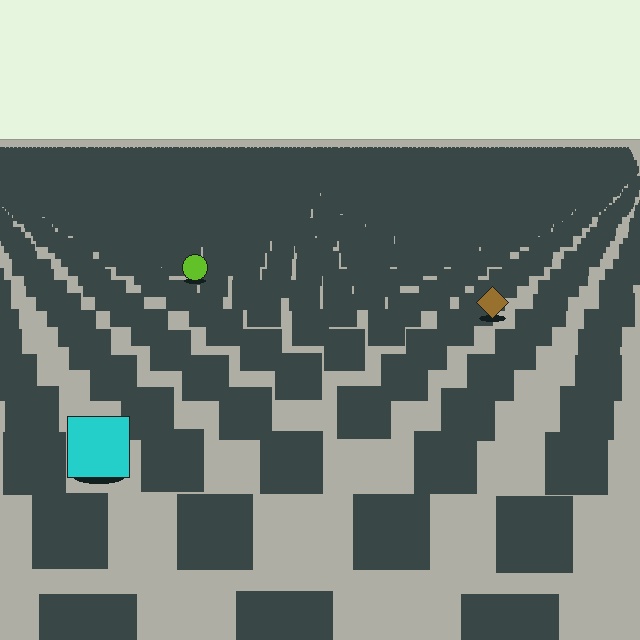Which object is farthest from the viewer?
The lime circle is farthest from the viewer. It appears smaller and the ground texture around it is denser.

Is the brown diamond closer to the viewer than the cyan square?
No. The cyan square is closer — you can tell from the texture gradient: the ground texture is coarser near it.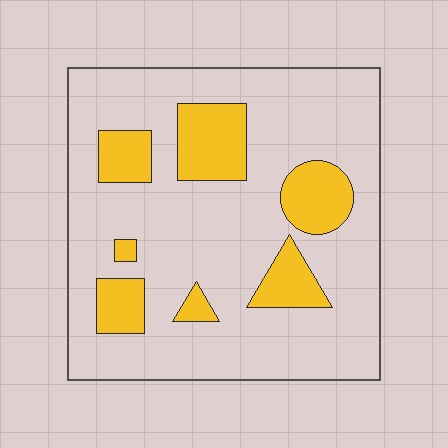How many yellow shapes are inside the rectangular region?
7.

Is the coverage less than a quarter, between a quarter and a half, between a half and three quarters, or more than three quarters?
Less than a quarter.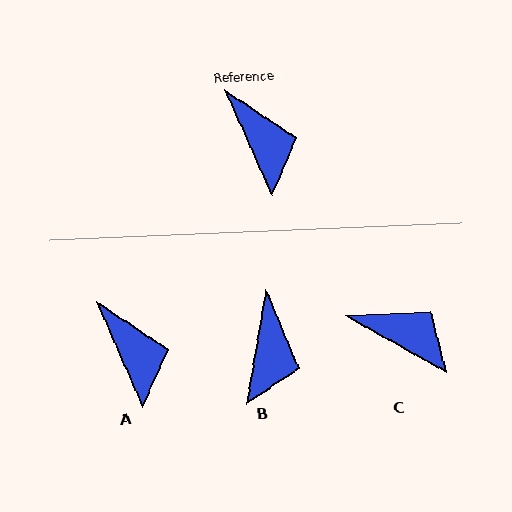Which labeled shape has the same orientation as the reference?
A.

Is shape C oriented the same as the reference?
No, it is off by about 37 degrees.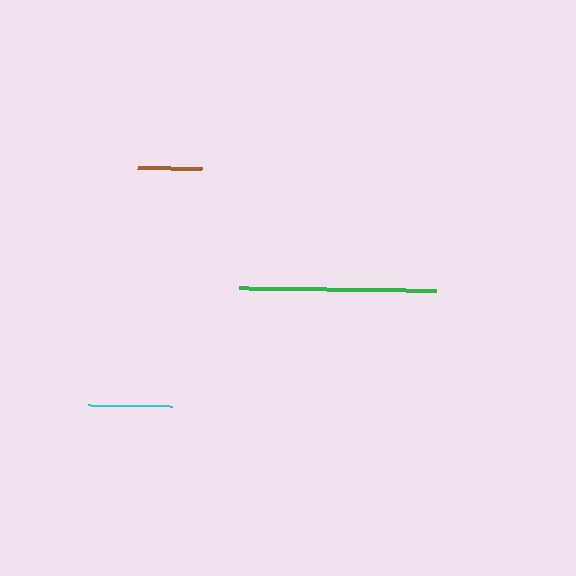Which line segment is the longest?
The green line is the longest at approximately 196 pixels.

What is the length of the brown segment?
The brown segment is approximately 64 pixels long.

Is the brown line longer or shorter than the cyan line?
The cyan line is longer than the brown line.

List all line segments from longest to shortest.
From longest to shortest: green, cyan, brown.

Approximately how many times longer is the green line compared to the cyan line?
The green line is approximately 2.3 times the length of the cyan line.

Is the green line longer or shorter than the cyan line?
The green line is longer than the cyan line.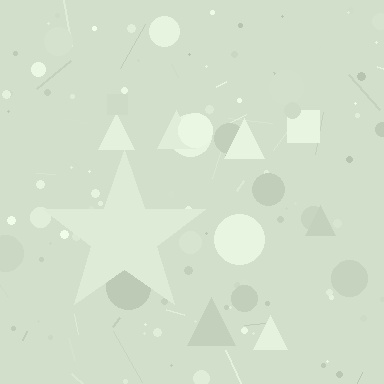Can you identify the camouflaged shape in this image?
The camouflaged shape is a star.